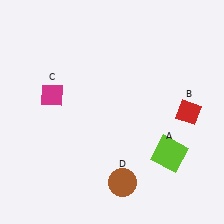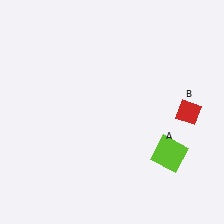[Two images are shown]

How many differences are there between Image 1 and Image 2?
There are 2 differences between the two images.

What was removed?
The magenta diamond (C), the brown circle (D) were removed in Image 2.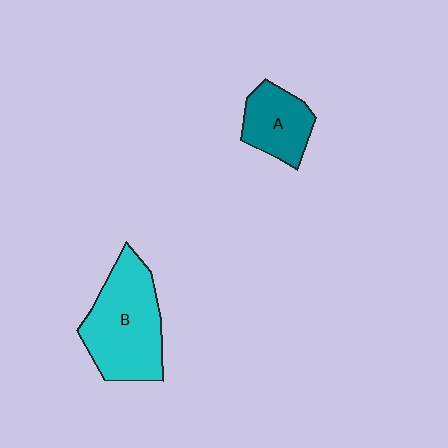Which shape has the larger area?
Shape B (cyan).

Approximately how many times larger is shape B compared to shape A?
Approximately 1.8 times.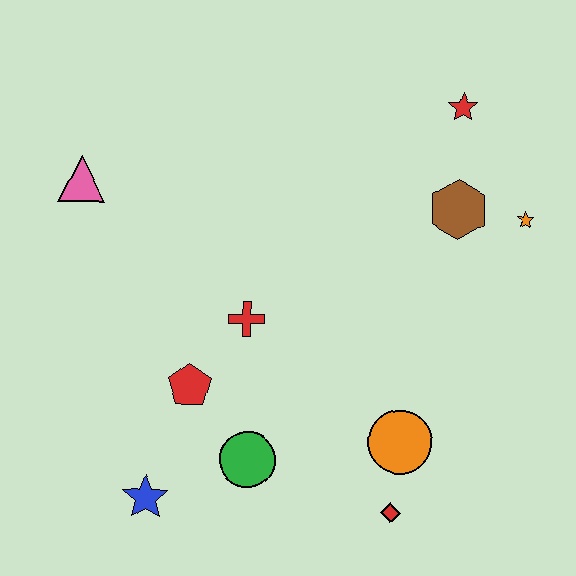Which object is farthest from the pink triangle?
The red diamond is farthest from the pink triangle.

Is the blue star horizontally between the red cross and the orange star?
No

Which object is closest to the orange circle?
The red diamond is closest to the orange circle.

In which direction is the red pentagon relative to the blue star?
The red pentagon is above the blue star.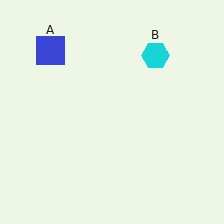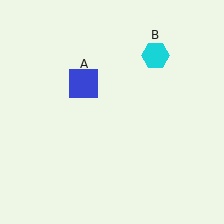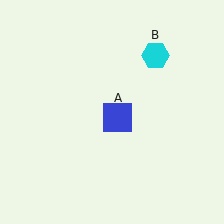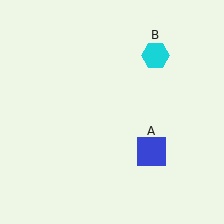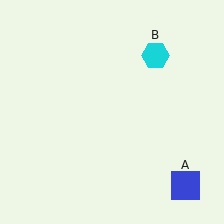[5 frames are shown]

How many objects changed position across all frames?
1 object changed position: blue square (object A).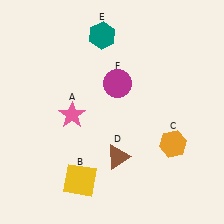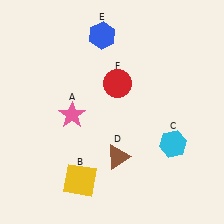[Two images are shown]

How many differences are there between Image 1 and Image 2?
There are 3 differences between the two images.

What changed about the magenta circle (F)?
In Image 1, F is magenta. In Image 2, it changed to red.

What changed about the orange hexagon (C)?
In Image 1, C is orange. In Image 2, it changed to cyan.